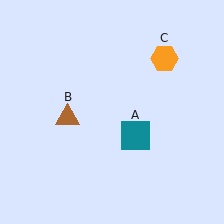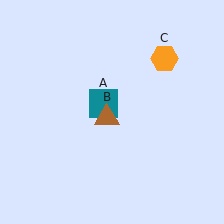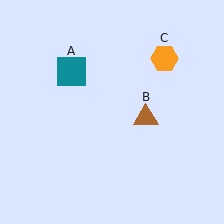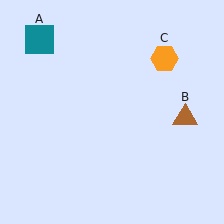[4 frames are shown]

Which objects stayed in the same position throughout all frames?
Orange hexagon (object C) remained stationary.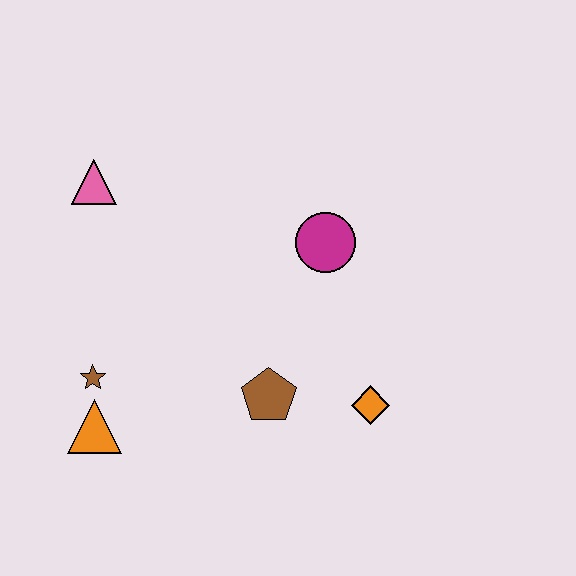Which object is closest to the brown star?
The orange triangle is closest to the brown star.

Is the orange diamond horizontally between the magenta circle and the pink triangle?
No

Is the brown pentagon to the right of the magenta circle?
No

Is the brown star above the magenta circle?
No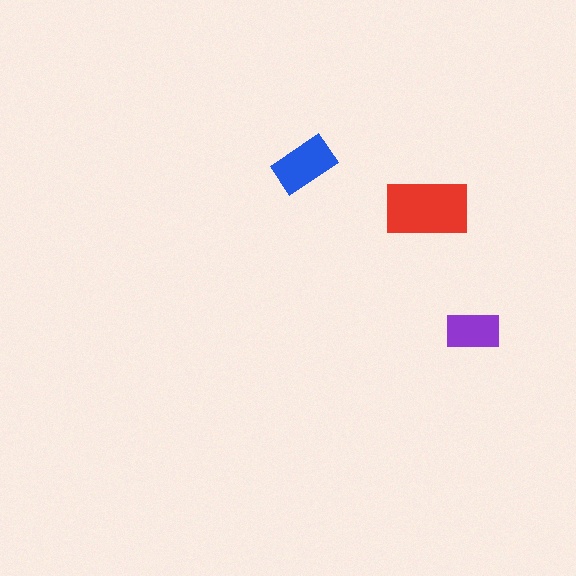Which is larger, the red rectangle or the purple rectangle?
The red one.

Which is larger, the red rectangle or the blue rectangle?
The red one.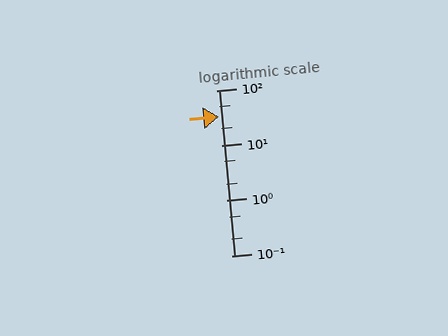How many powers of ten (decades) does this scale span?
The scale spans 3 decades, from 0.1 to 100.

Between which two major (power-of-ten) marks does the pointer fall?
The pointer is between 10 and 100.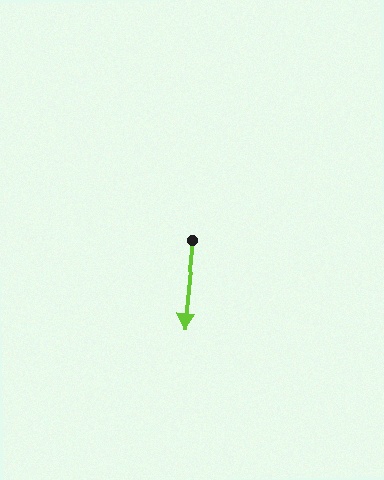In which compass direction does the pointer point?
South.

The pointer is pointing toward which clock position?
Roughly 6 o'clock.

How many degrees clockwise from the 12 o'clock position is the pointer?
Approximately 186 degrees.